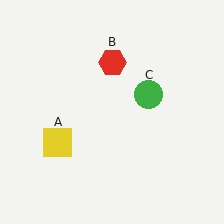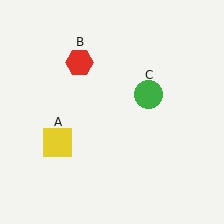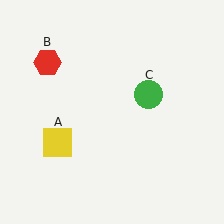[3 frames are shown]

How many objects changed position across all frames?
1 object changed position: red hexagon (object B).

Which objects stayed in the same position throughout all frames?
Yellow square (object A) and green circle (object C) remained stationary.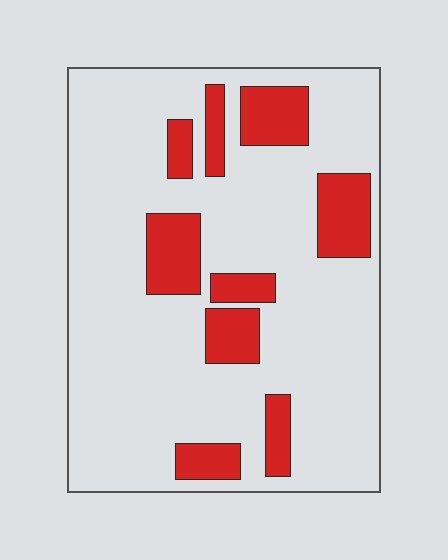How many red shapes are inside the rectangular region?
9.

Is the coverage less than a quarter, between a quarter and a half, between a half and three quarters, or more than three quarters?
Less than a quarter.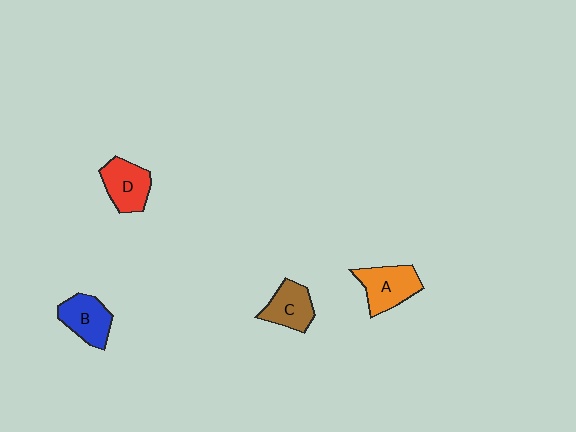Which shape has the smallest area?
Shape C (brown).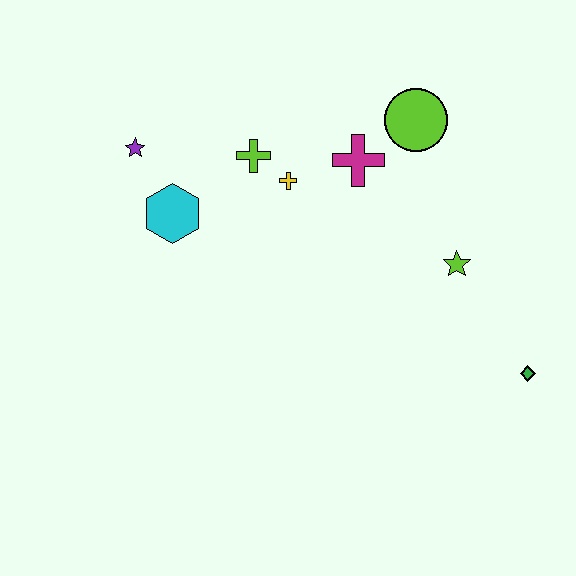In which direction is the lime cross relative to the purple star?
The lime cross is to the right of the purple star.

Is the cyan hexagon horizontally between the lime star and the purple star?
Yes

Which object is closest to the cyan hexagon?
The purple star is closest to the cyan hexagon.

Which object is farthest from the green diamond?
The purple star is farthest from the green diamond.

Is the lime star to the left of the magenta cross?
No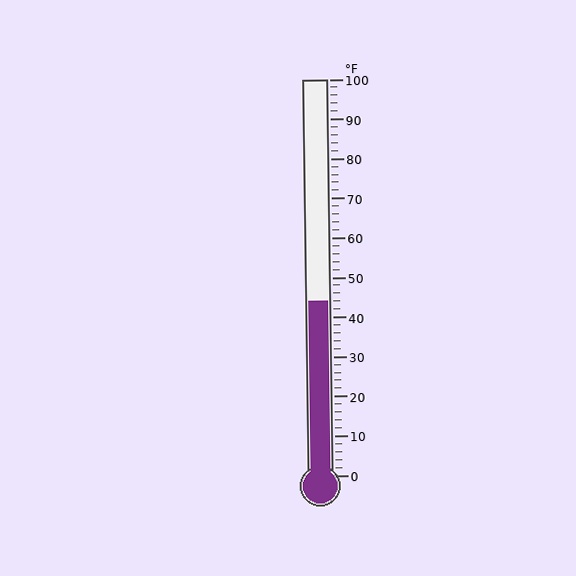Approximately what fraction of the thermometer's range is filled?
The thermometer is filled to approximately 45% of its range.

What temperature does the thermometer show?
The thermometer shows approximately 44°F.